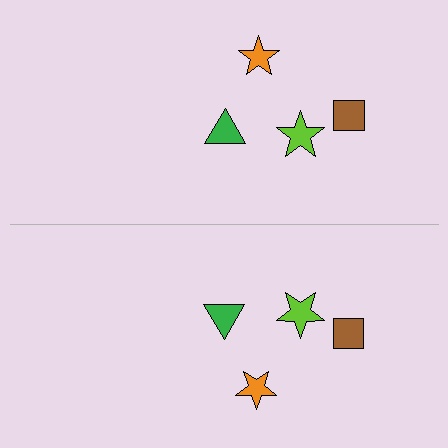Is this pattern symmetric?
Yes, this pattern has bilateral (reflection) symmetry.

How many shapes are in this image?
There are 8 shapes in this image.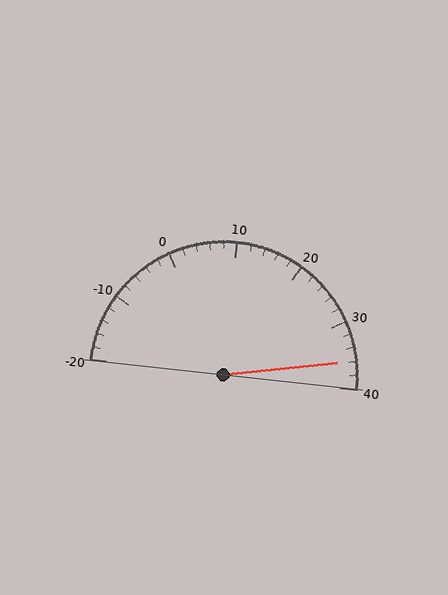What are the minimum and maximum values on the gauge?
The gauge ranges from -20 to 40.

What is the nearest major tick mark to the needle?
The nearest major tick mark is 40.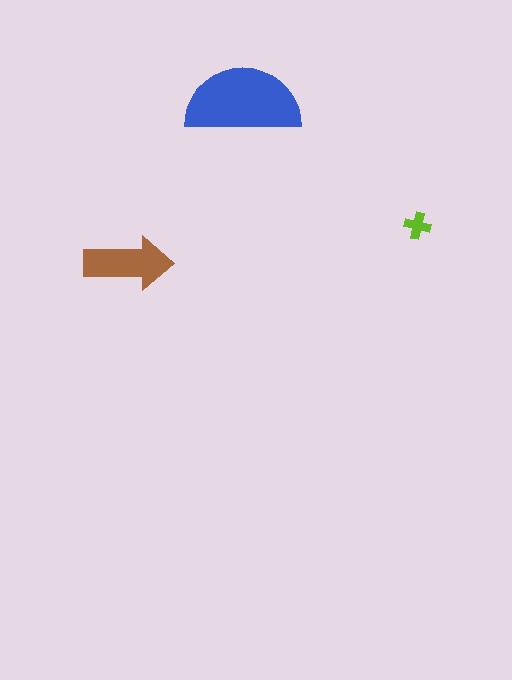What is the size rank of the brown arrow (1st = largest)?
2nd.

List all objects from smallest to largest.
The lime cross, the brown arrow, the blue semicircle.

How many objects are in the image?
There are 3 objects in the image.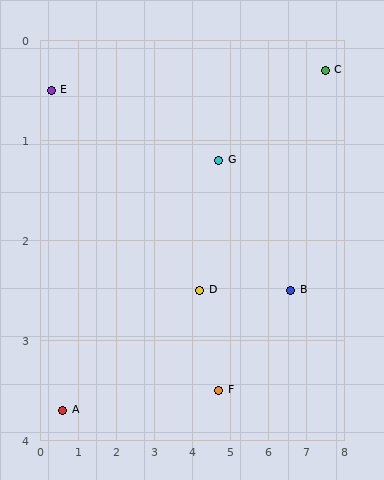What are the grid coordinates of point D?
Point D is at approximately (4.2, 2.5).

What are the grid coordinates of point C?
Point C is at approximately (7.5, 0.3).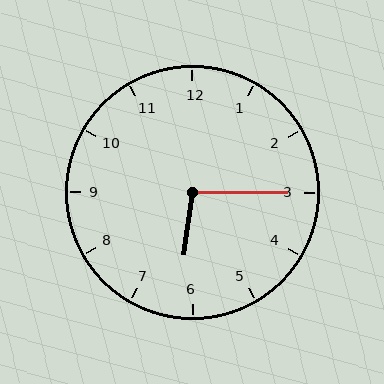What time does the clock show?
6:15.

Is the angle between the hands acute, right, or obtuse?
It is obtuse.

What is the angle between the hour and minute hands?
Approximately 98 degrees.